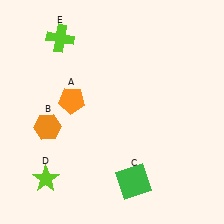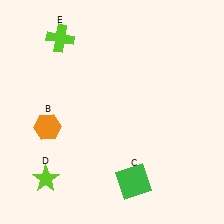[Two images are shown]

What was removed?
The orange pentagon (A) was removed in Image 2.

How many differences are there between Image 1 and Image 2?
There is 1 difference between the two images.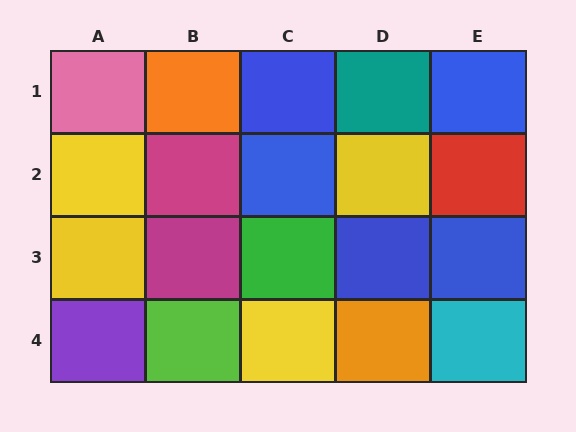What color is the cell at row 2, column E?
Red.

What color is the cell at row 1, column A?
Pink.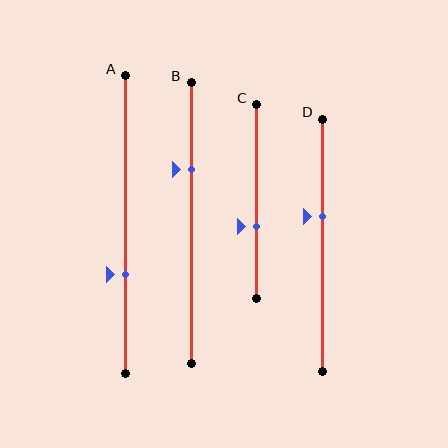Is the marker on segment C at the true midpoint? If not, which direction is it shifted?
No, the marker on segment C is shifted downward by about 13% of the segment length.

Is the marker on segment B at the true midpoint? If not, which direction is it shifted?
No, the marker on segment B is shifted upward by about 19% of the segment length.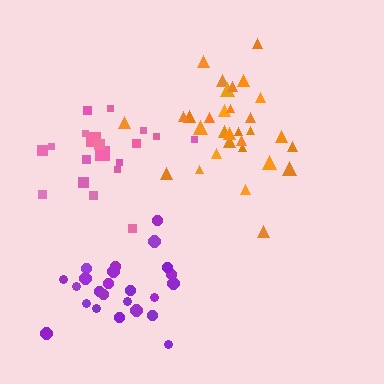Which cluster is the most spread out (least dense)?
Purple.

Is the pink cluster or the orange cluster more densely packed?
Orange.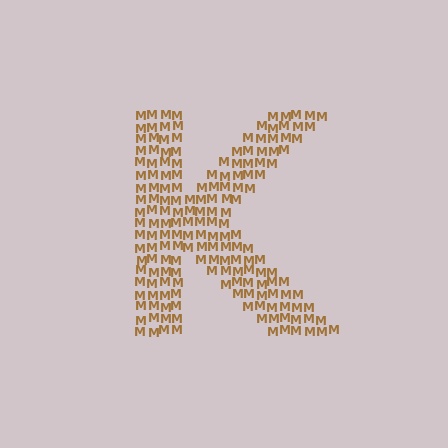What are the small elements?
The small elements are letter M's.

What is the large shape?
The large shape is the letter K.